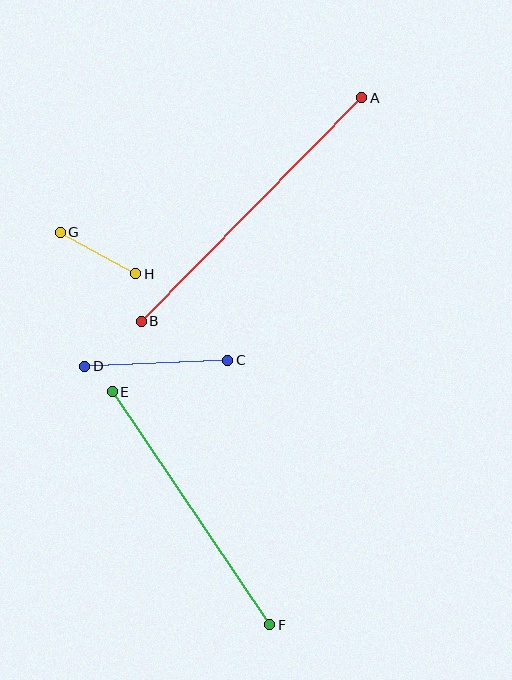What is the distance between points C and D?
The distance is approximately 143 pixels.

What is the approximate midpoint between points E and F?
The midpoint is at approximately (191, 508) pixels.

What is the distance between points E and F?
The distance is approximately 281 pixels.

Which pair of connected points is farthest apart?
Points A and B are farthest apart.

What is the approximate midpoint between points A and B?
The midpoint is at approximately (252, 210) pixels.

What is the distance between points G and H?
The distance is approximately 86 pixels.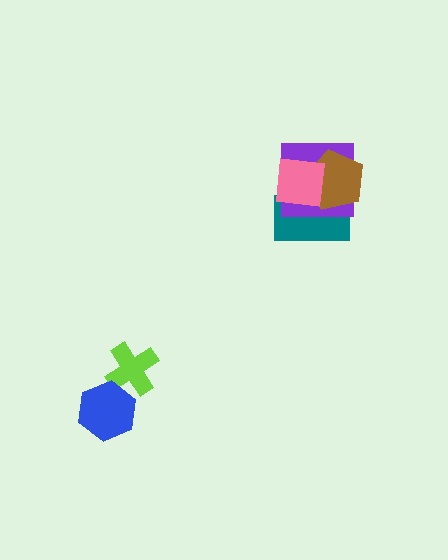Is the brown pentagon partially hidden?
Yes, it is partially covered by another shape.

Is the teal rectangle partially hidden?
Yes, it is partially covered by another shape.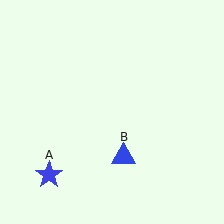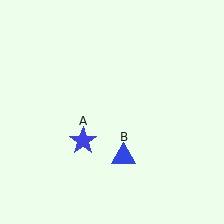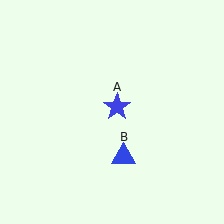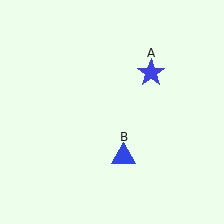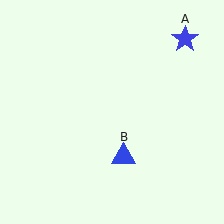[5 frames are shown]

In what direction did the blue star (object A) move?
The blue star (object A) moved up and to the right.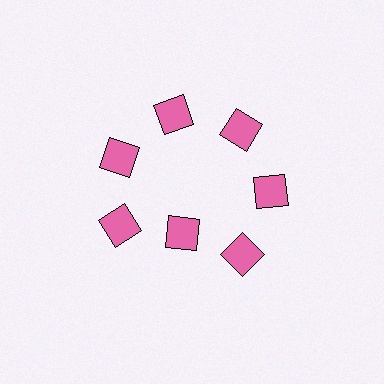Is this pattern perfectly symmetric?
No. The 7 pink diamonds are arranged in a ring, but one element near the 6 o'clock position is pulled inward toward the center, breaking the 7-fold rotational symmetry.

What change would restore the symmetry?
The symmetry would be restored by moving it outward, back onto the ring so that all 7 diamonds sit at equal angles and equal distance from the center.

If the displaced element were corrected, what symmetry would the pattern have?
It would have 7-fold rotational symmetry — the pattern would map onto itself every 51 degrees.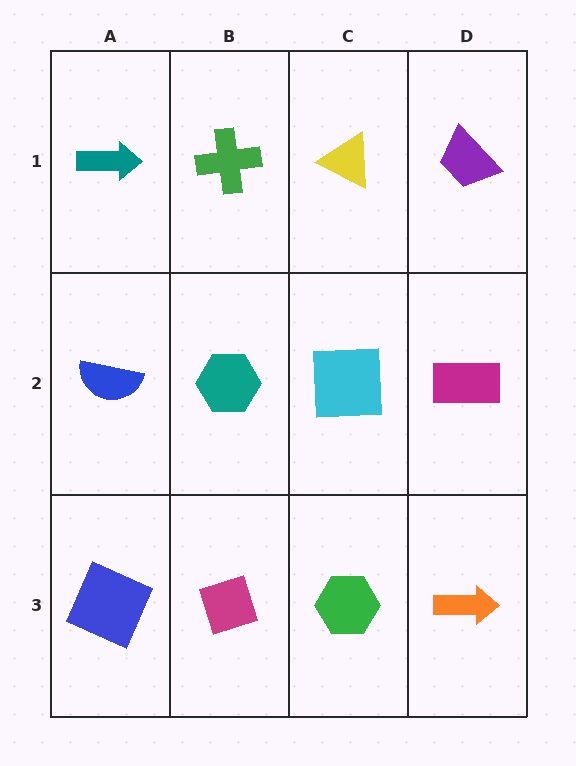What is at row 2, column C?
A cyan square.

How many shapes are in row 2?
4 shapes.